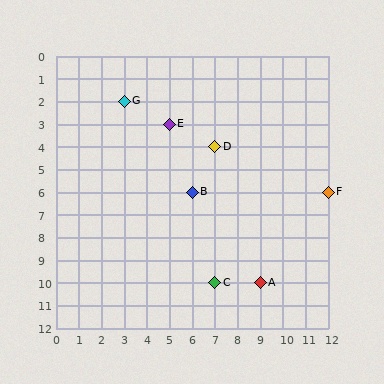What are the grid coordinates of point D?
Point D is at grid coordinates (7, 4).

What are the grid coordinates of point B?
Point B is at grid coordinates (6, 6).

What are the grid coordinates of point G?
Point G is at grid coordinates (3, 2).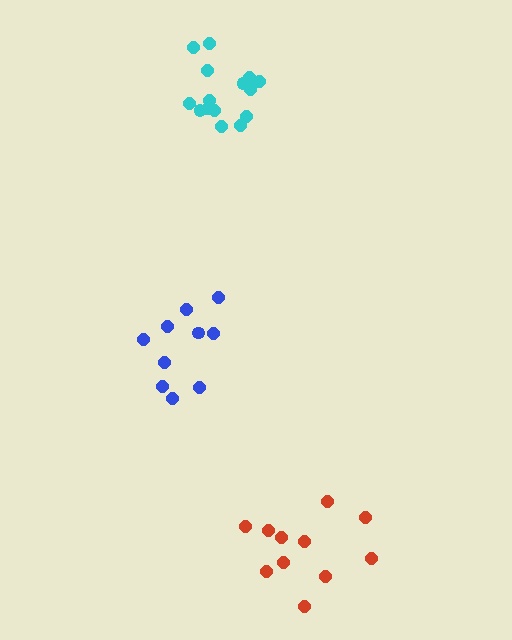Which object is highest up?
The cyan cluster is topmost.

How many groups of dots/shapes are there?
There are 3 groups.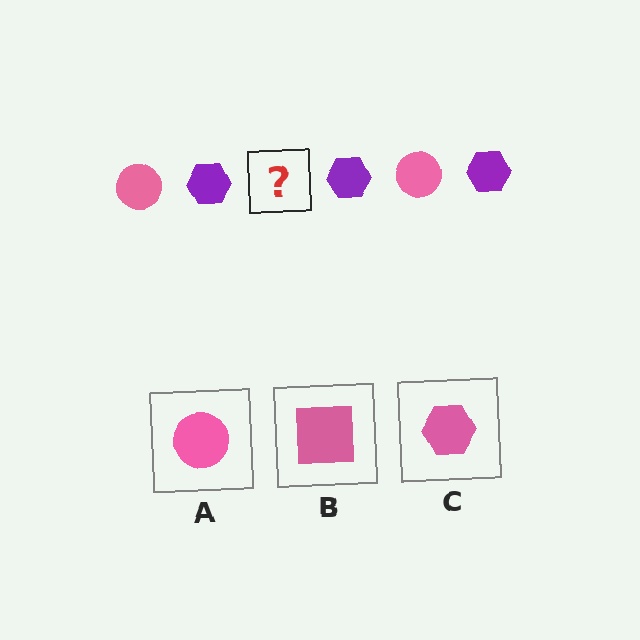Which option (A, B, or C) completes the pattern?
A.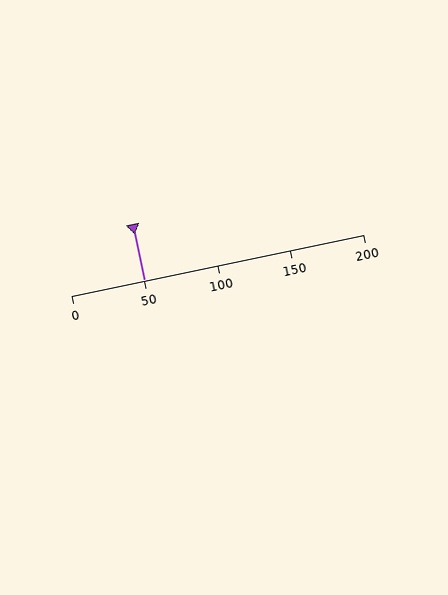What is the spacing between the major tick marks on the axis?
The major ticks are spaced 50 apart.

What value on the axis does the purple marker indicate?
The marker indicates approximately 50.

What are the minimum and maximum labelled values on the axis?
The axis runs from 0 to 200.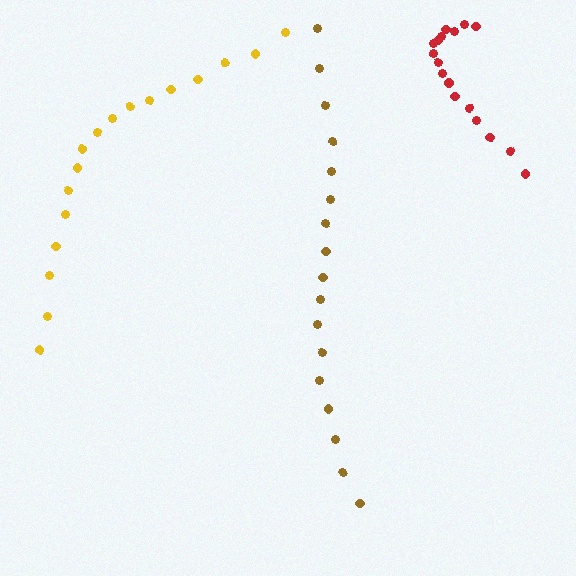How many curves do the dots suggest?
There are 3 distinct paths.